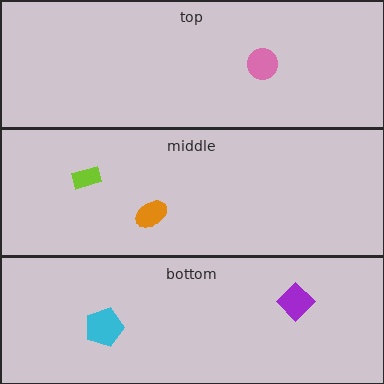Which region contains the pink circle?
The top region.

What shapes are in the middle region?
The lime rectangle, the orange ellipse.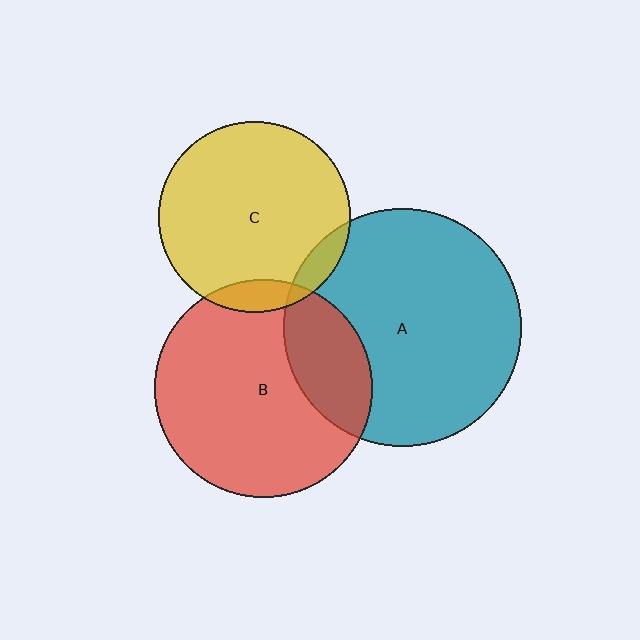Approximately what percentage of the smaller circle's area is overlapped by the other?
Approximately 10%.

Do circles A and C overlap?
Yes.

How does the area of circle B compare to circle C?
Approximately 1.3 times.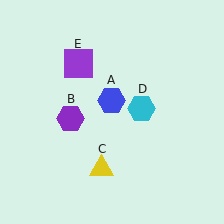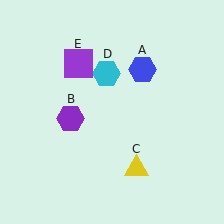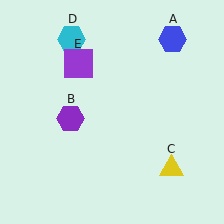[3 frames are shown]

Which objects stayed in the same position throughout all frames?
Purple hexagon (object B) and purple square (object E) remained stationary.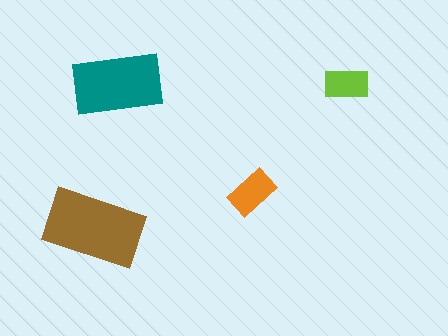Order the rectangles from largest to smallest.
the brown one, the teal one, the orange one, the lime one.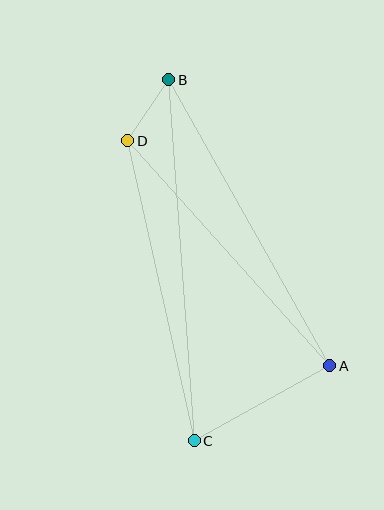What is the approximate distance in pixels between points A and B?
The distance between A and B is approximately 328 pixels.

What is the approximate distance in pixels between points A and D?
The distance between A and D is approximately 302 pixels.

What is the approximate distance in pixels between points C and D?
The distance between C and D is approximately 307 pixels.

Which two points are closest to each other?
Points B and D are closest to each other.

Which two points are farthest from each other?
Points B and C are farthest from each other.